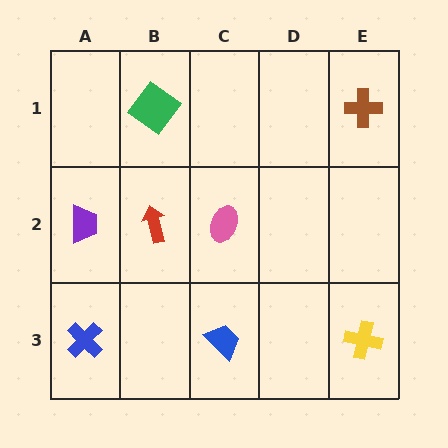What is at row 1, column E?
A brown cross.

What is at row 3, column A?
A blue cross.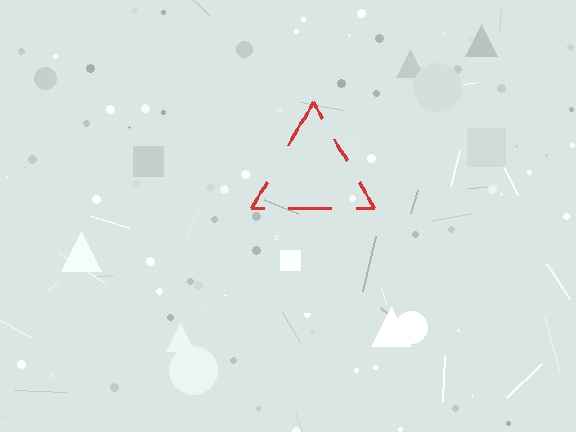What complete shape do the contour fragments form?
The contour fragments form a triangle.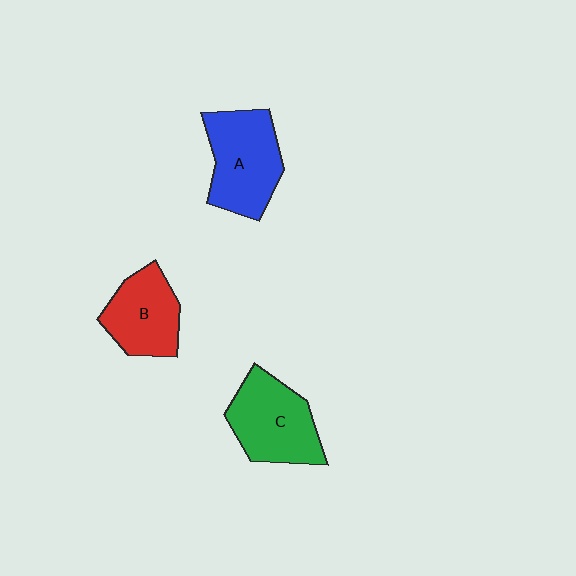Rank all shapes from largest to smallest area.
From largest to smallest: A (blue), C (green), B (red).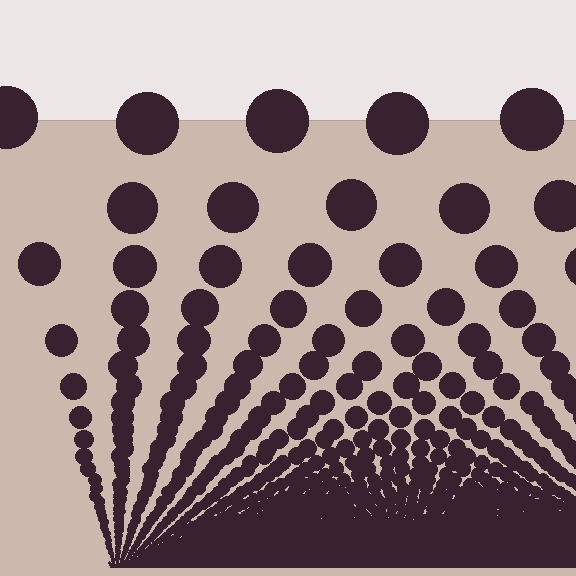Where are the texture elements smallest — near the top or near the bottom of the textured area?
Near the bottom.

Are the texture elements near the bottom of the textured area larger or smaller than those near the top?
Smaller. The gradient is inverted — elements near the bottom are smaller and denser.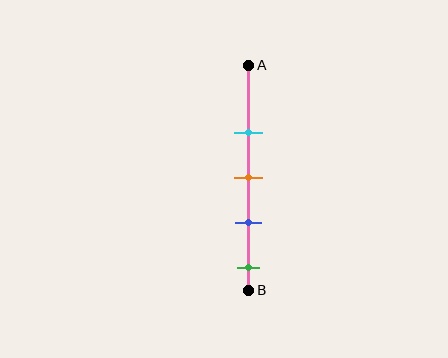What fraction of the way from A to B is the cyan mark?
The cyan mark is approximately 30% (0.3) of the way from A to B.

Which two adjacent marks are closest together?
The orange and blue marks are the closest adjacent pair.